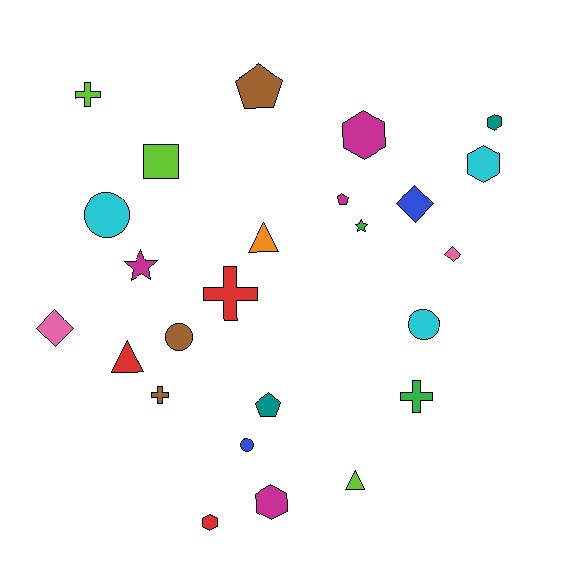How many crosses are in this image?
There are 4 crosses.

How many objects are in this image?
There are 25 objects.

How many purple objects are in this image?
There are no purple objects.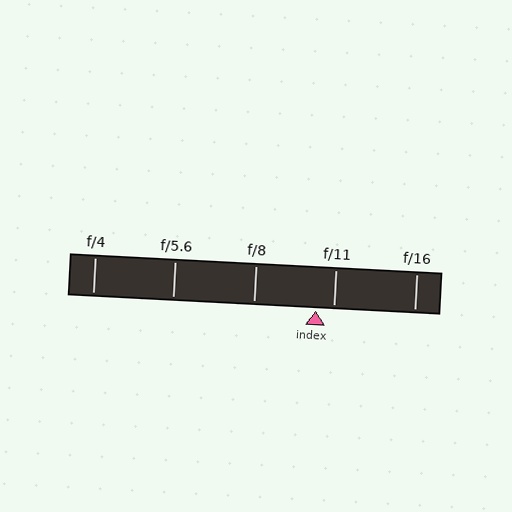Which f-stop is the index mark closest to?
The index mark is closest to f/11.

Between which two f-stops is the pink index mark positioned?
The index mark is between f/8 and f/11.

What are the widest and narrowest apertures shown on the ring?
The widest aperture shown is f/4 and the narrowest is f/16.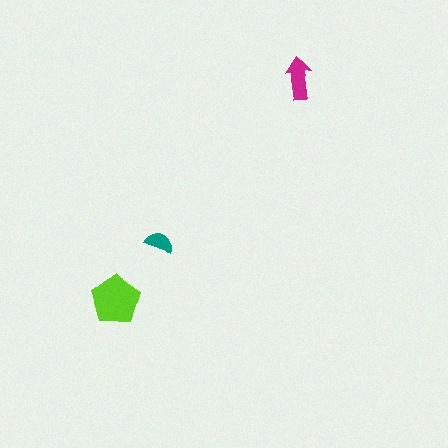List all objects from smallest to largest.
The teal semicircle, the magenta arrow, the lime pentagon.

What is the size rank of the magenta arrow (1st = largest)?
2nd.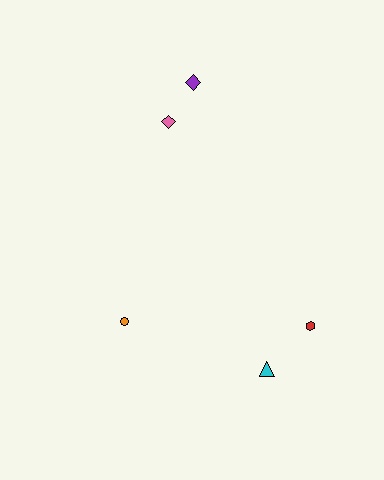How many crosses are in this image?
There are no crosses.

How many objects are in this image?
There are 5 objects.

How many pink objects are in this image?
There is 1 pink object.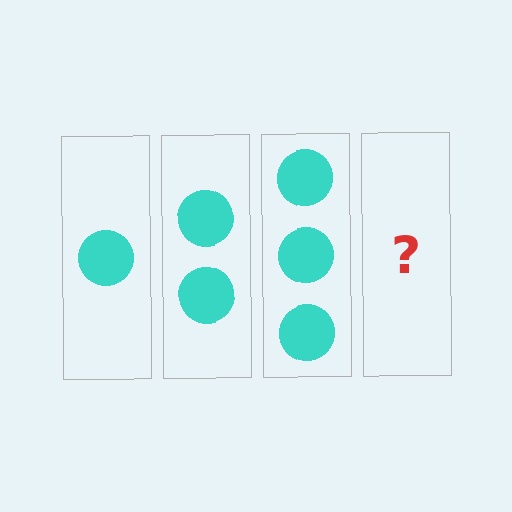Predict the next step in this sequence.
The next step is 4 circles.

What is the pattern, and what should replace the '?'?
The pattern is that each step adds one more circle. The '?' should be 4 circles.